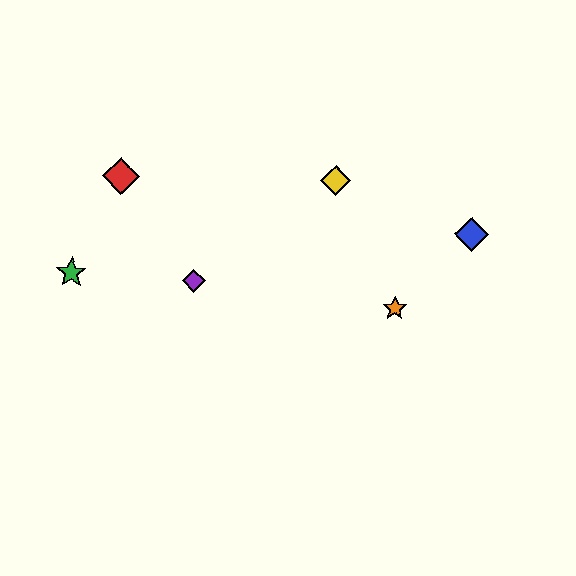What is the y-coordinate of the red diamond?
The red diamond is at y≈176.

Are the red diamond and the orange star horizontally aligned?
No, the red diamond is at y≈176 and the orange star is at y≈309.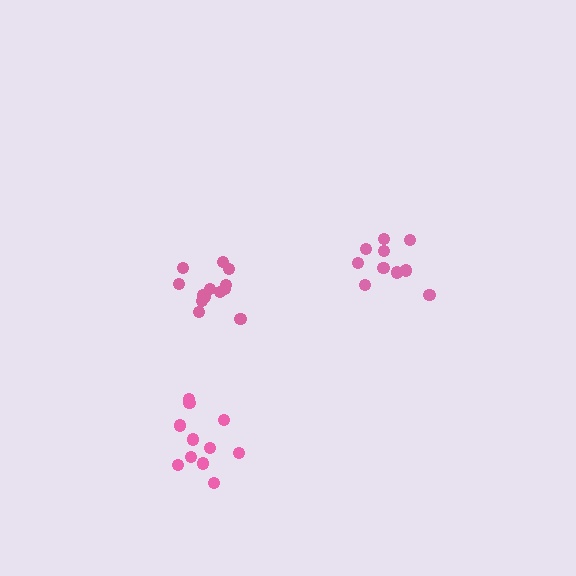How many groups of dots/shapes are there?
There are 3 groups.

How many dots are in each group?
Group 1: 11 dots, Group 2: 10 dots, Group 3: 13 dots (34 total).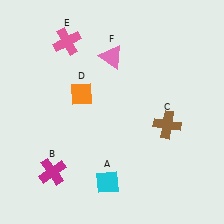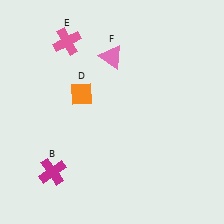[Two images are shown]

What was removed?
The cyan diamond (A), the brown cross (C) were removed in Image 2.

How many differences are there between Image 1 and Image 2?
There are 2 differences between the two images.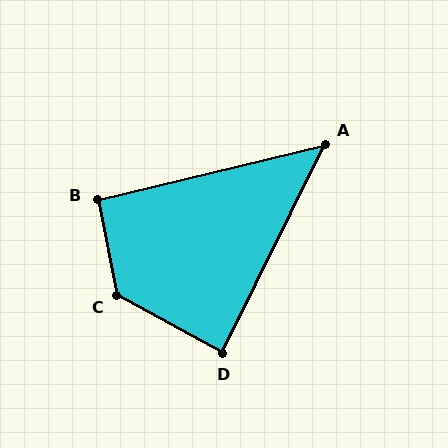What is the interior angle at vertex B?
Approximately 92 degrees (approximately right).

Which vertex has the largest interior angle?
C, at approximately 130 degrees.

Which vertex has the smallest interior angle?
A, at approximately 50 degrees.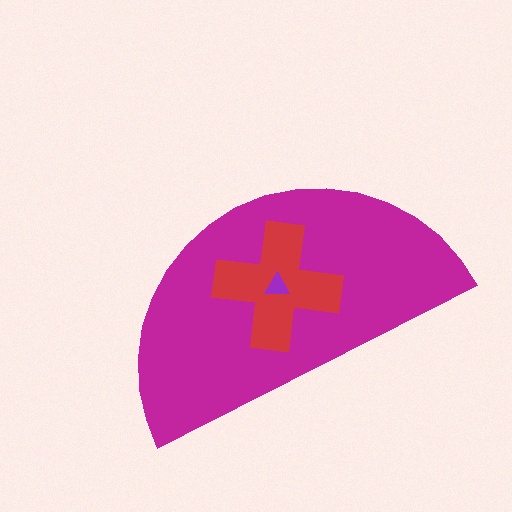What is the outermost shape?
The magenta semicircle.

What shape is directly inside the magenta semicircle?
The red cross.